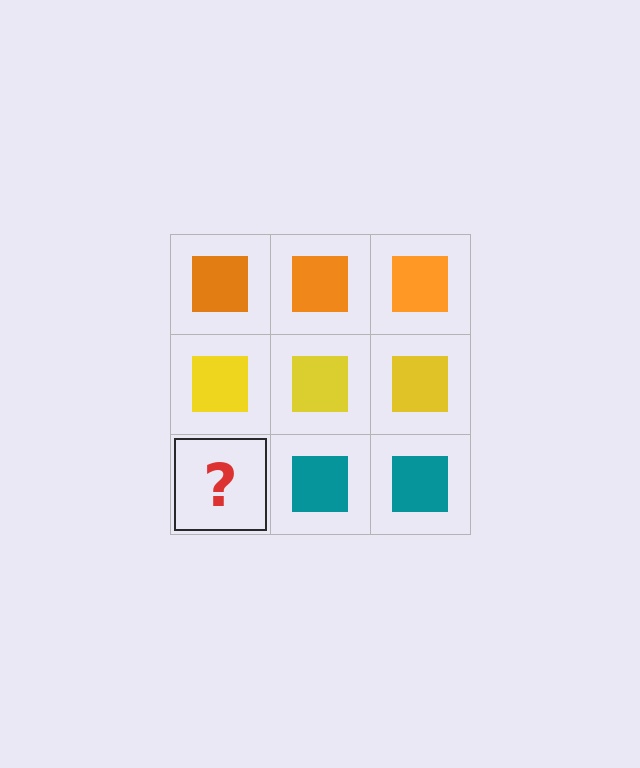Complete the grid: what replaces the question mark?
The question mark should be replaced with a teal square.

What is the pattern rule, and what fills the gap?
The rule is that each row has a consistent color. The gap should be filled with a teal square.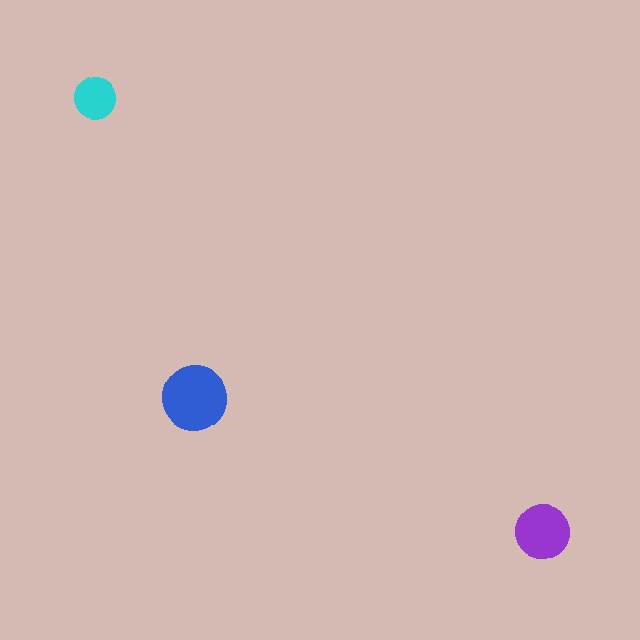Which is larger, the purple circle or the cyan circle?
The purple one.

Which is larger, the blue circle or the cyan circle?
The blue one.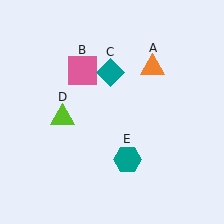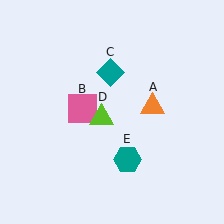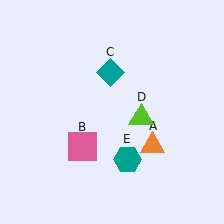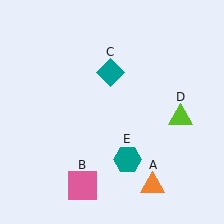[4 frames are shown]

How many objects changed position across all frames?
3 objects changed position: orange triangle (object A), pink square (object B), lime triangle (object D).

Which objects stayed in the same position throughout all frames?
Teal diamond (object C) and teal hexagon (object E) remained stationary.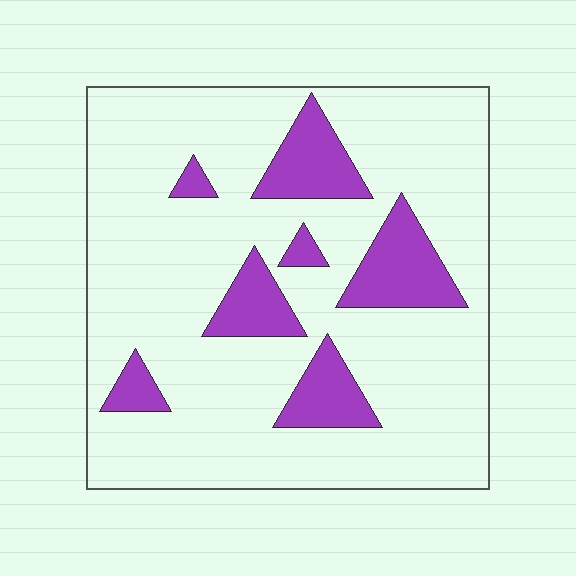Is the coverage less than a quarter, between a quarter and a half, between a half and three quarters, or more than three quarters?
Less than a quarter.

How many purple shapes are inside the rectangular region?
7.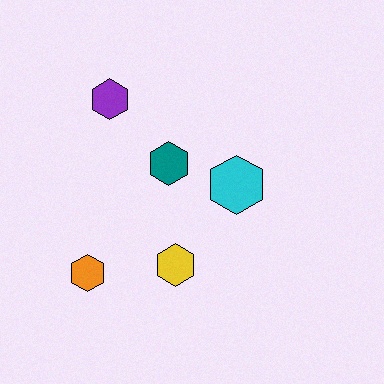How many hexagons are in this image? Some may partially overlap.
There are 5 hexagons.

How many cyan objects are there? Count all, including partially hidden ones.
There is 1 cyan object.